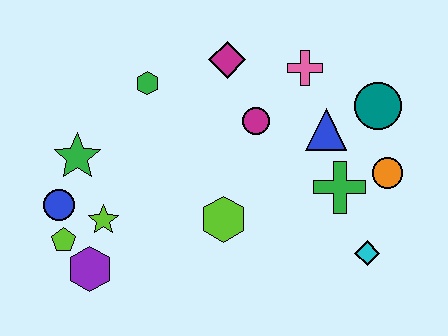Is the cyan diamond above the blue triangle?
No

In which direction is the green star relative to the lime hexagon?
The green star is to the left of the lime hexagon.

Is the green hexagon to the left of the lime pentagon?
No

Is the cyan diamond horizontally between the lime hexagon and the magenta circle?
No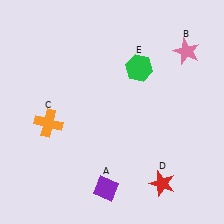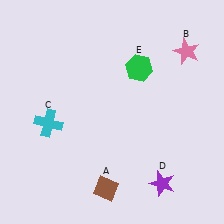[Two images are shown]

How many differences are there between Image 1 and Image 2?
There are 3 differences between the two images.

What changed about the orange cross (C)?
In Image 1, C is orange. In Image 2, it changed to cyan.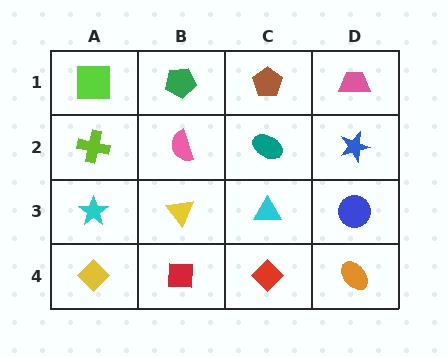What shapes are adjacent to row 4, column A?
A cyan star (row 3, column A), a red square (row 4, column B).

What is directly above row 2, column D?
A pink trapezoid.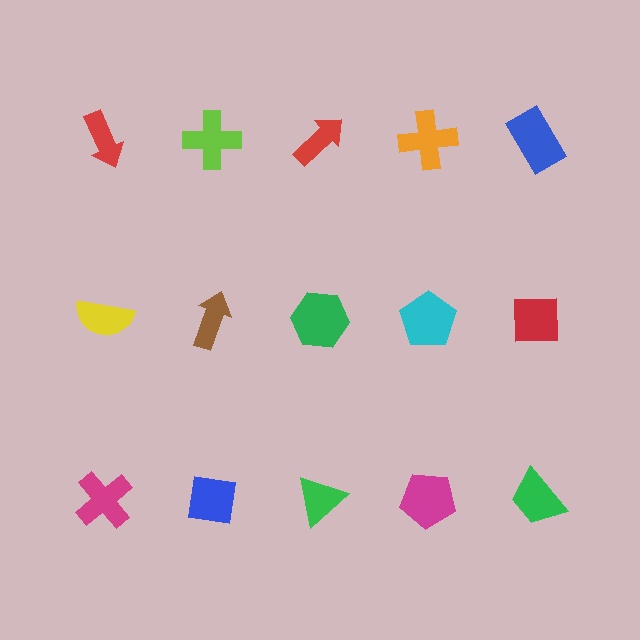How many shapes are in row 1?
5 shapes.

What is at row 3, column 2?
A blue square.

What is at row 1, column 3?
A red arrow.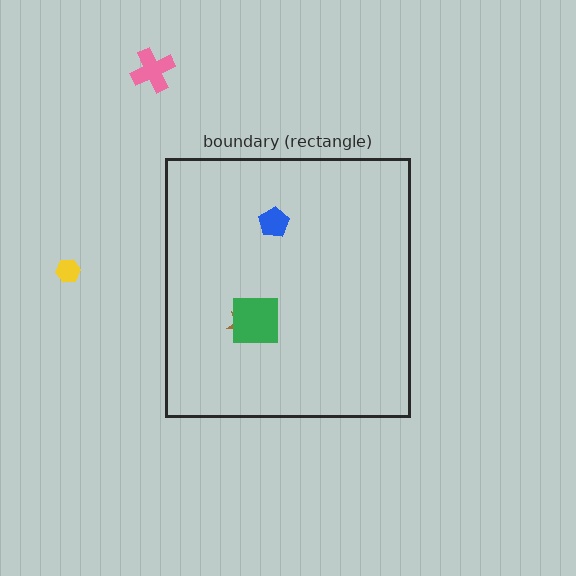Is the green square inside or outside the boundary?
Inside.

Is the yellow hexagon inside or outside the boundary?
Outside.